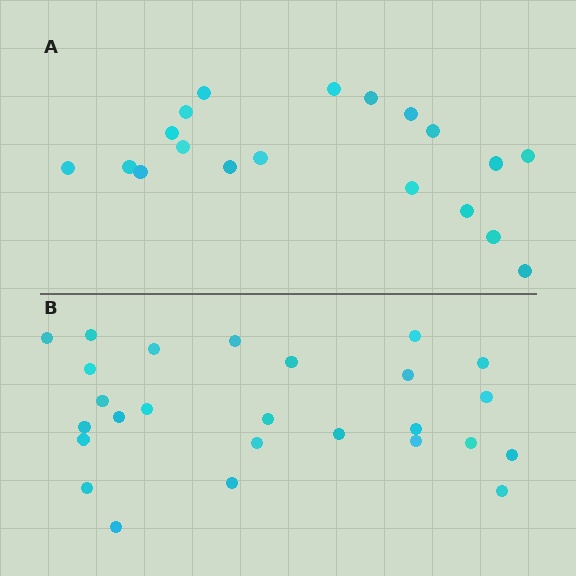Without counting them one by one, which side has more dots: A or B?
Region B (the bottom region) has more dots.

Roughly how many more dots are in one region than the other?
Region B has roughly 8 or so more dots than region A.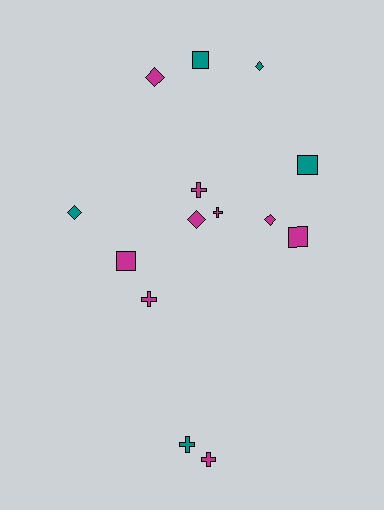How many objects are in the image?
There are 14 objects.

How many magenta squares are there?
There are 2 magenta squares.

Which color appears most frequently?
Magenta, with 9 objects.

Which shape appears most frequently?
Diamond, with 5 objects.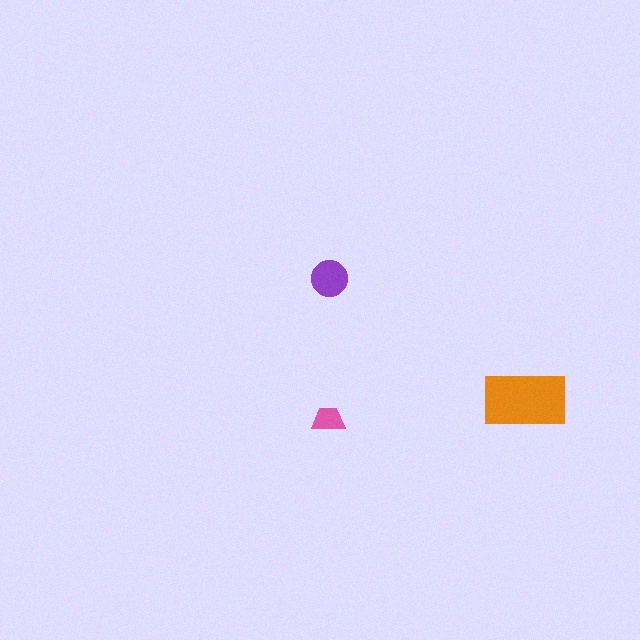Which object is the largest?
The orange rectangle.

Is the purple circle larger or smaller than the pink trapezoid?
Larger.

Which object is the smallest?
The pink trapezoid.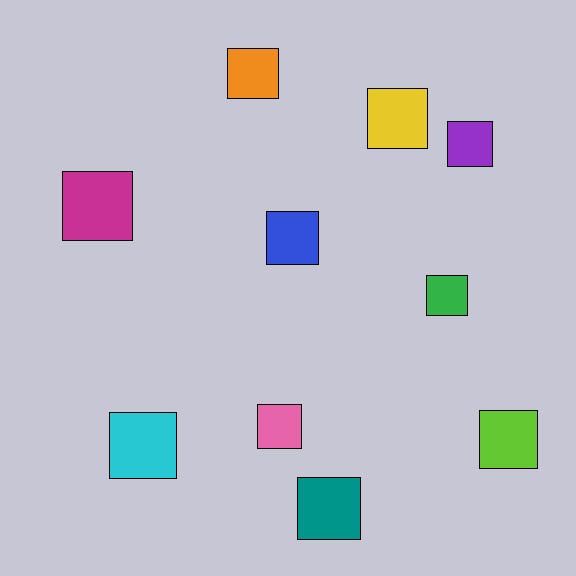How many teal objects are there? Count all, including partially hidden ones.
There is 1 teal object.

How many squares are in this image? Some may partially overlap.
There are 10 squares.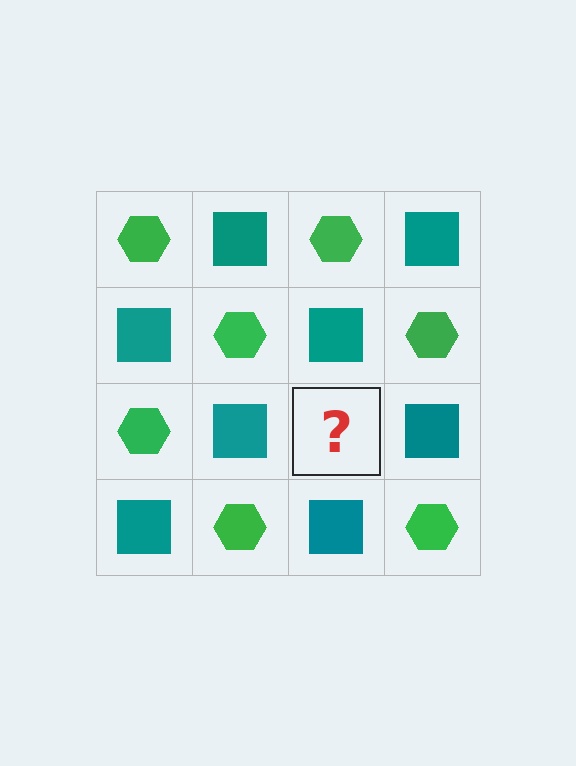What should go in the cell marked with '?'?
The missing cell should contain a green hexagon.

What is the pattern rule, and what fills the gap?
The rule is that it alternates green hexagon and teal square in a checkerboard pattern. The gap should be filled with a green hexagon.